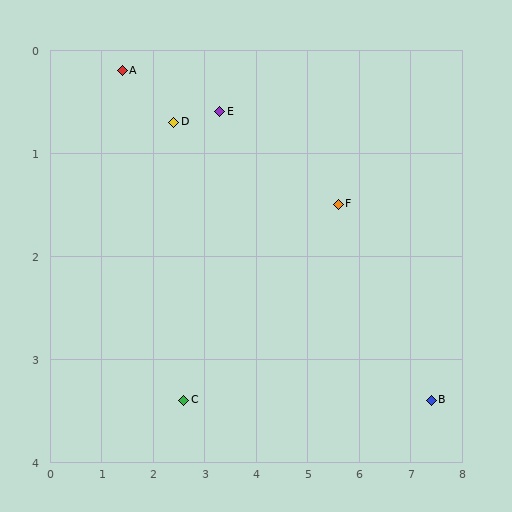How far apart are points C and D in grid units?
Points C and D are about 2.7 grid units apart.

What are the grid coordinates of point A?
Point A is at approximately (1.4, 0.2).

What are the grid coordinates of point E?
Point E is at approximately (3.3, 0.6).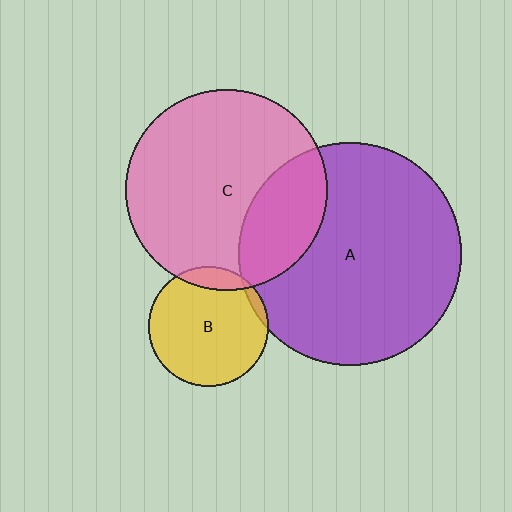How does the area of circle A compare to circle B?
Approximately 3.5 times.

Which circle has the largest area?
Circle A (purple).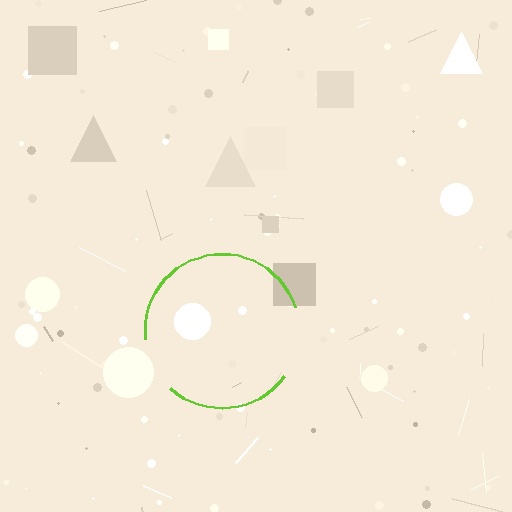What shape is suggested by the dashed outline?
The dashed outline suggests a circle.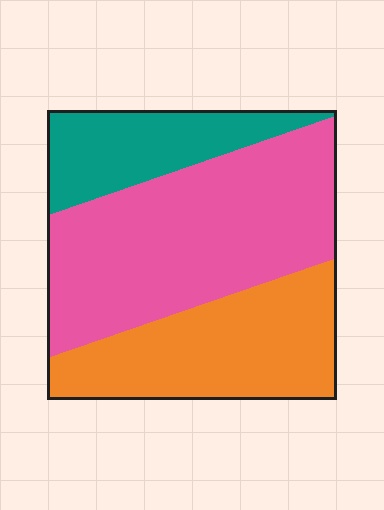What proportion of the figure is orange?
Orange takes up between a quarter and a half of the figure.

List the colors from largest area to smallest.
From largest to smallest: pink, orange, teal.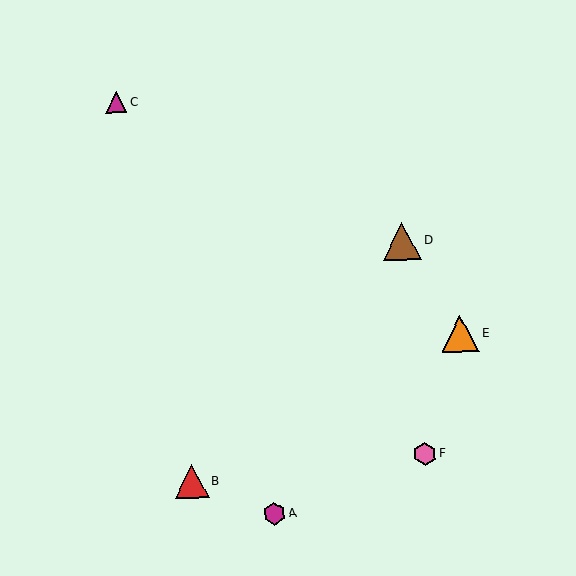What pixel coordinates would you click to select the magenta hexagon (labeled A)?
Click at (274, 514) to select the magenta hexagon A.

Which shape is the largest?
The brown triangle (labeled D) is the largest.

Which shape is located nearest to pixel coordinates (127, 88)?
The magenta triangle (labeled C) at (116, 102) is nearest to that location.